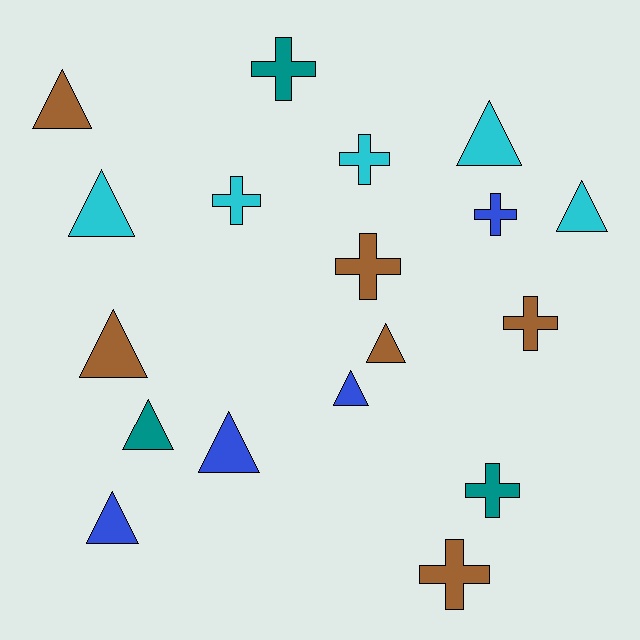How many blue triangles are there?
There are 3 blue triangles.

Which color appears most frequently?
Brown, with 6 objects.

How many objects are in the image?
There are 18 objects.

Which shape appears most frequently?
Triangle, with 10 objects.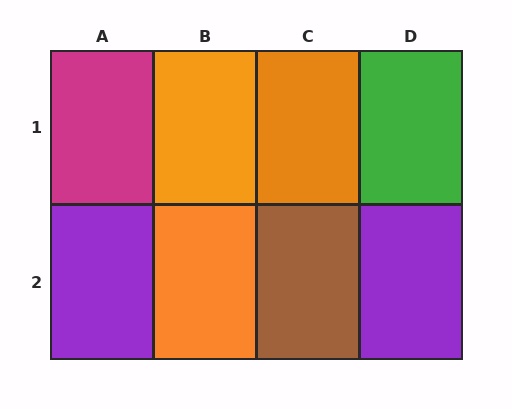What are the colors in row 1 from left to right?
Magenta, orange, orange, green.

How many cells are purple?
2 cells are purple.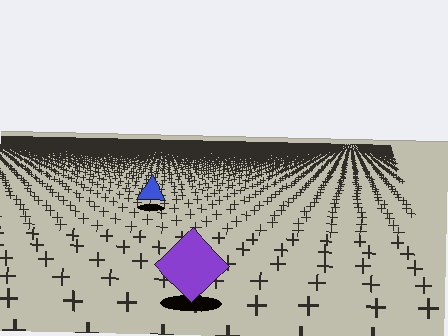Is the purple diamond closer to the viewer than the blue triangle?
Yes. The purple diamond is closer — you can tell from the texture gradient: the ground texture is coarser near it.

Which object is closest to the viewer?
The purple diamond is closest. The texture marks near it are larger and more spread out.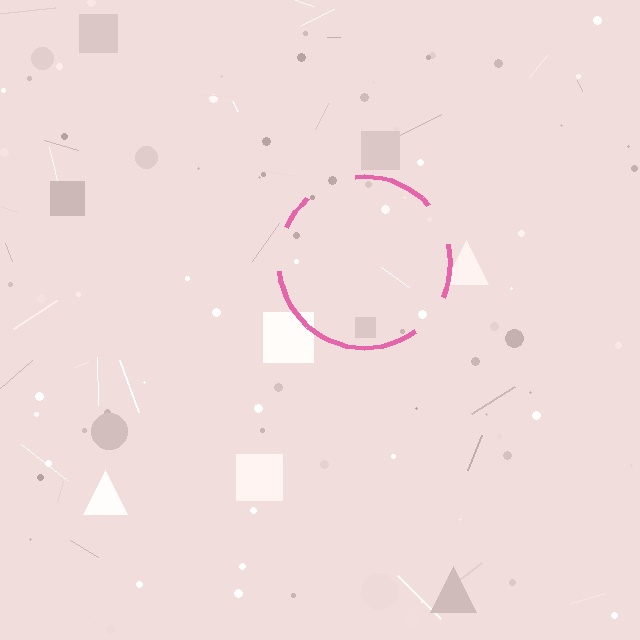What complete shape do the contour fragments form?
The contour fragments form a circle.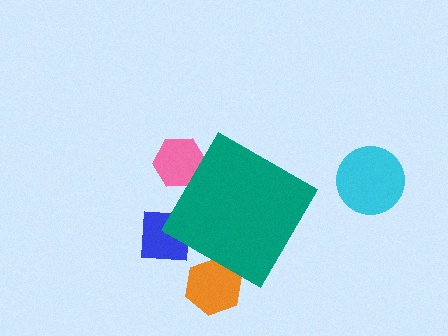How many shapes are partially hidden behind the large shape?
3 shapes are partially hidden.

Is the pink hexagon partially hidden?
Yes, the pink hexagon is partially hidden behind the teal diamond.